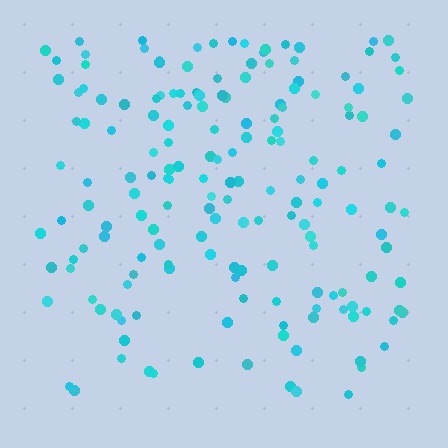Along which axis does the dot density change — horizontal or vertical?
Vertical.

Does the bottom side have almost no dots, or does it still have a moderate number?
Still a moderate number, just noticeably fewer than the top.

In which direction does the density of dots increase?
From bottom to top, with the top side densest.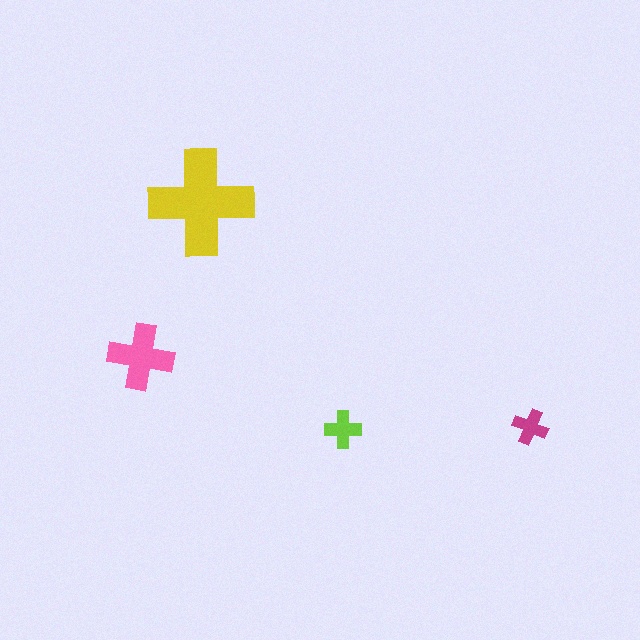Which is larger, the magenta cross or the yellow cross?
The yellow one.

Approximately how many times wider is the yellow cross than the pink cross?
About 1.5 times wider.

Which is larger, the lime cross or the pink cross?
The pink one.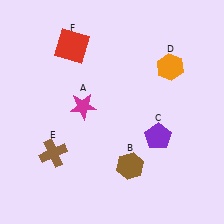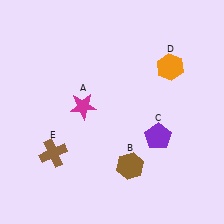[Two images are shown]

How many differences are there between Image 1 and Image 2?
There is 1 difference between the two images.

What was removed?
The red square (F) was removed in Image 2.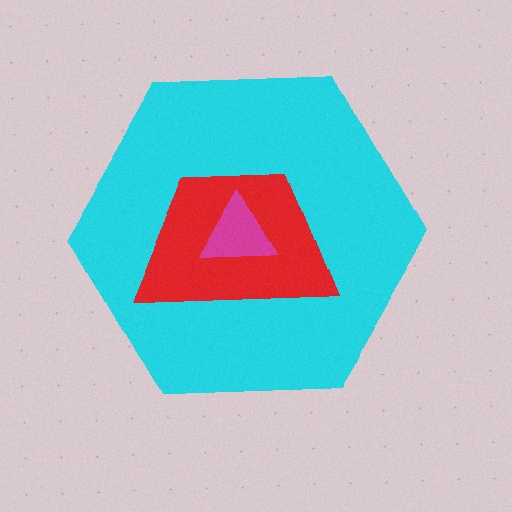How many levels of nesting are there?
3.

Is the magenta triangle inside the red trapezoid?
Yes.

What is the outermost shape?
The cyan hexagon.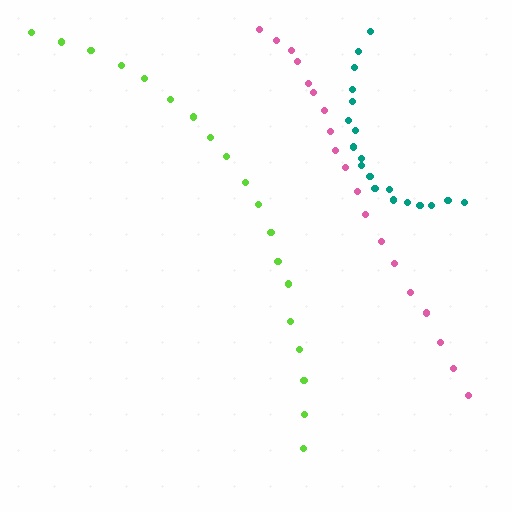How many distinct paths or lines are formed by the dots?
There are 3 distinct paths.